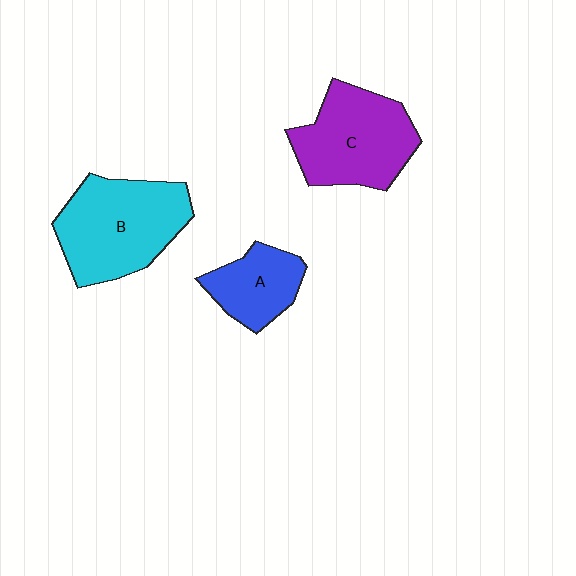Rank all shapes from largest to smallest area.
From largest to smallest: B (cyan), C (purple), A (blue).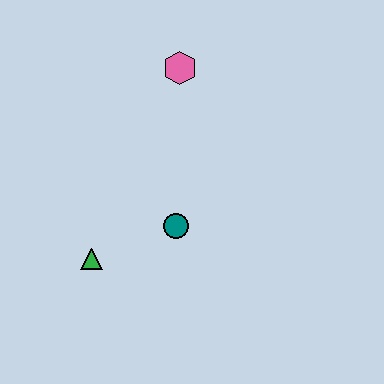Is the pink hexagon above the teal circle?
Yes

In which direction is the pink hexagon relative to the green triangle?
The pink hexagon is above the green triangle.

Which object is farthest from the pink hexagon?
The green triangle is farthest from the pink hexagon.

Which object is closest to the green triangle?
The teal circle is closest to the green triangle.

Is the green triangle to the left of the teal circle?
Yes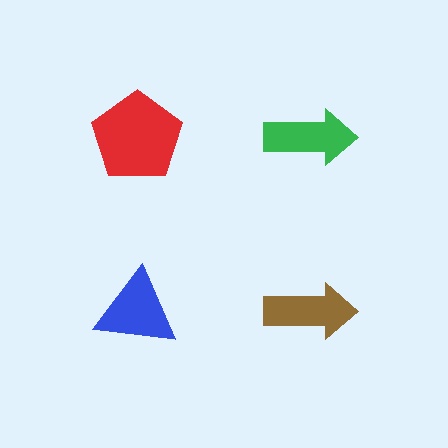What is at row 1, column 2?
A green arrow.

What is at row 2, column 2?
A brown arrow.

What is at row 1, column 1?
A red pentagon.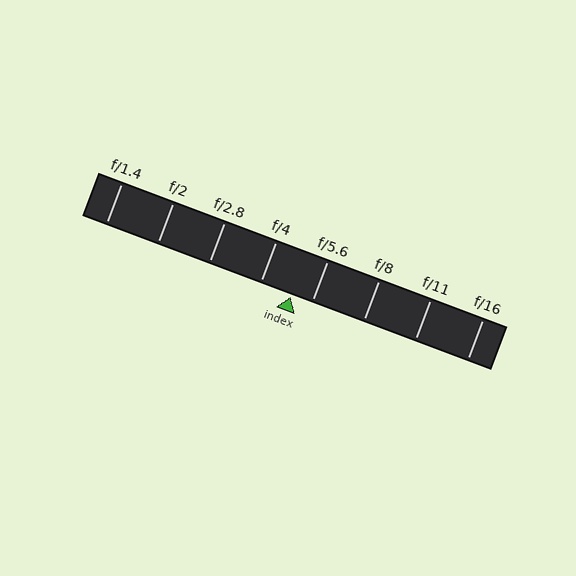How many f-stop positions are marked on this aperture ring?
There are 8 f-stop positions marked.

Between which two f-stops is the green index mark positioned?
The index mark is between f/4 and f/5.6.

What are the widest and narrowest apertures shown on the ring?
The widest aperture shown is f/1.4 and the narrowest is f/16.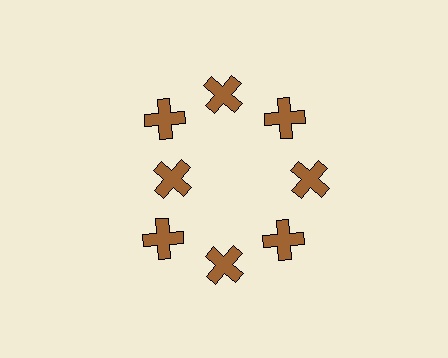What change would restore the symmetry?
The symmetry would be restored by moving it outward, back onto the ring so that all 8 crosses sit at equal angles and equal distance from the center.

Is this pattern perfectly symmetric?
No. The 8 brown crosses are arranged in a ring, but one element near the 9 o'clock position is pulled inward toward the center, breaking the 8-fold rotational symmetry.